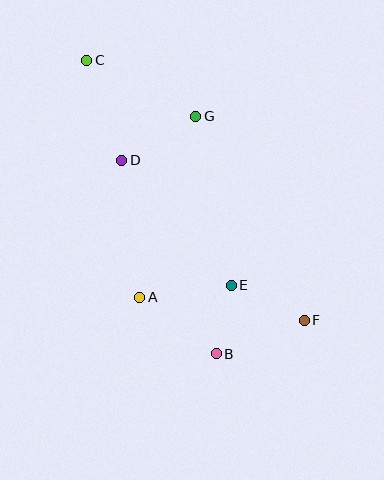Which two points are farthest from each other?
Points C and F are farthest from each other.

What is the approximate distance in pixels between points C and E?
The distance between C and E is approximately 268 pixels.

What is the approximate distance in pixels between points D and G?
The distance between D and G is approximately 86 pixels.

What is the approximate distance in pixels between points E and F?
The distance between E and F is approximately 81 pixels.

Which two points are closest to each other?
Points B and E are closest to each other.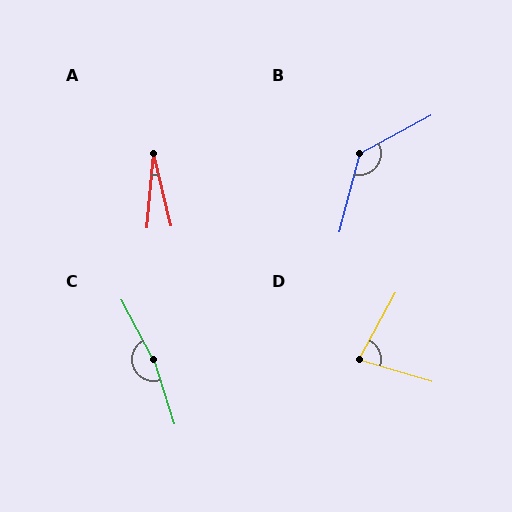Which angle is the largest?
C, at approximately 170 degrees.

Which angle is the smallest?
A, at approximately 19 degrees.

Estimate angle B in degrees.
Approximately 133 degrees.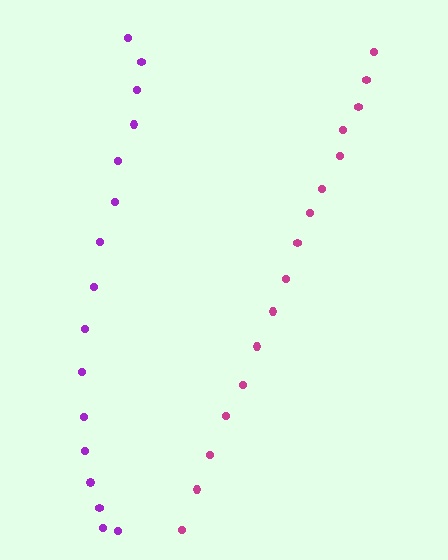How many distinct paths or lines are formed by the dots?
There are 2 distinct paths.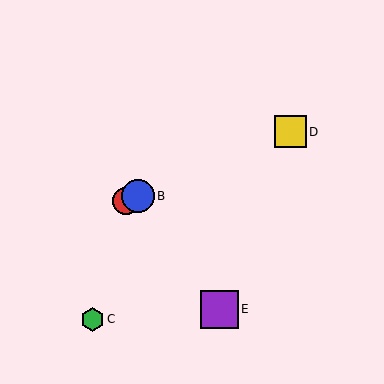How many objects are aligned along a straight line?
3 objects (A, B, D) are aligned along a straight line.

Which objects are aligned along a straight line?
Objects A, B, D are aligned along a straight line.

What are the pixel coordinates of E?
Object E is at (219, 309).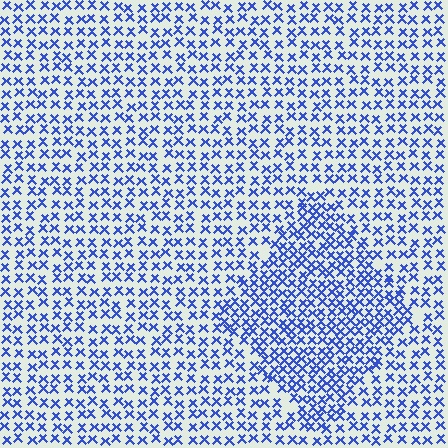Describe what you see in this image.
The image contains small blue elements arranged at two different densities. A diamond-shaped region is visible where the elements are more densely packed than the surrounding area.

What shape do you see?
I see a diamond.